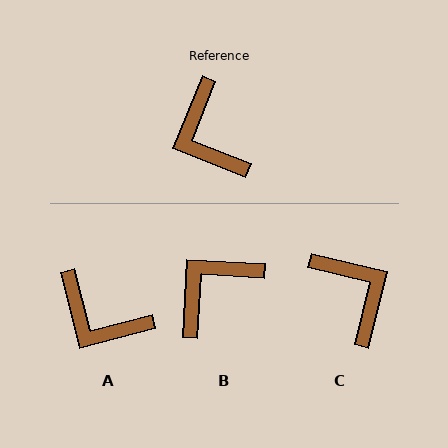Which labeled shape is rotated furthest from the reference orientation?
C, about 172 degrees away.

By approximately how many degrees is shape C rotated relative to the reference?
Approximately 172 degrees clockwise.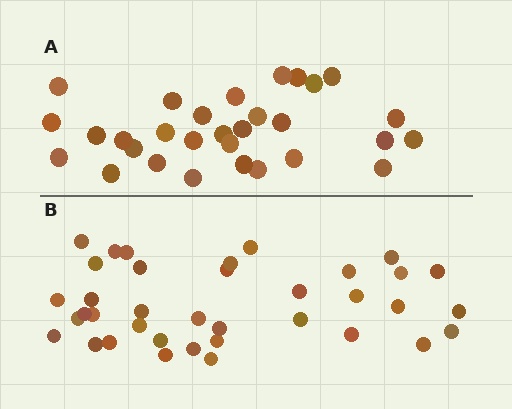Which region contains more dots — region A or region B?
Region B (the bottom region) has more dots.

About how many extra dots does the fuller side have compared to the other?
Region B has roughly 8 or so more dots than region A.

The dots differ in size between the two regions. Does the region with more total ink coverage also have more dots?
No. Region A has more total ink coverage because its dots are larger, but region B actually contains more individual dots. Total area can be misleading — the number of items is what matters here.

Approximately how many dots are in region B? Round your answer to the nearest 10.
About 40 dots. (The exact count is 37, which rounds to 40.)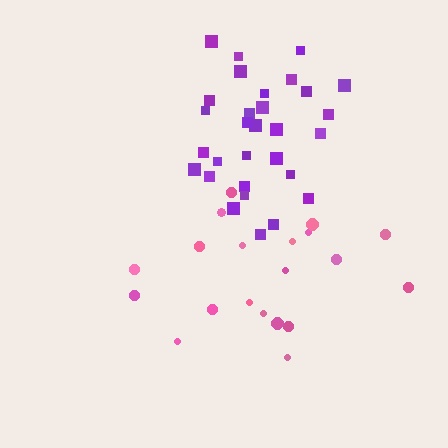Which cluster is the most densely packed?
Purple.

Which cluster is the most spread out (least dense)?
Pink.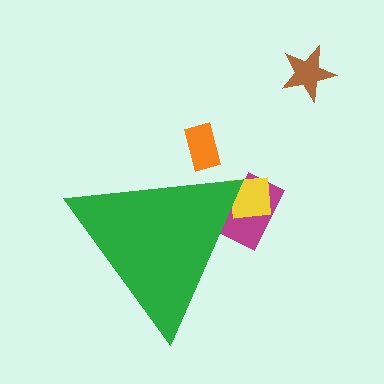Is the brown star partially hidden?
No, the brown star is fully visible.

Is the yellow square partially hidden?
Yes, the yellow square is partially hidden behind the green triangle.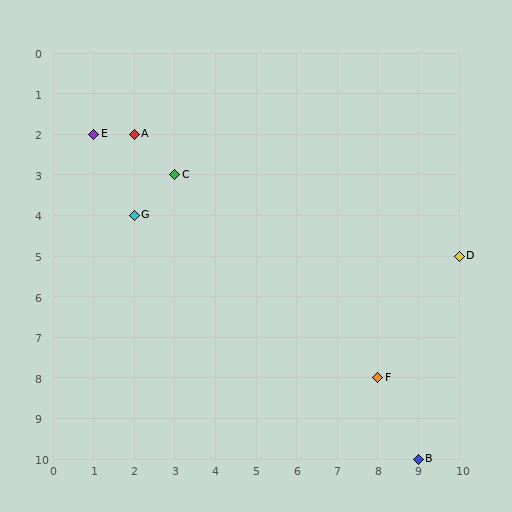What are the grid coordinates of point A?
Point A is at grid coordinates (2, 2).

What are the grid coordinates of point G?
Point G is at grid coordinates (2, 4).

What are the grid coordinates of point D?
Point D is at grid coordinates (10, 5).